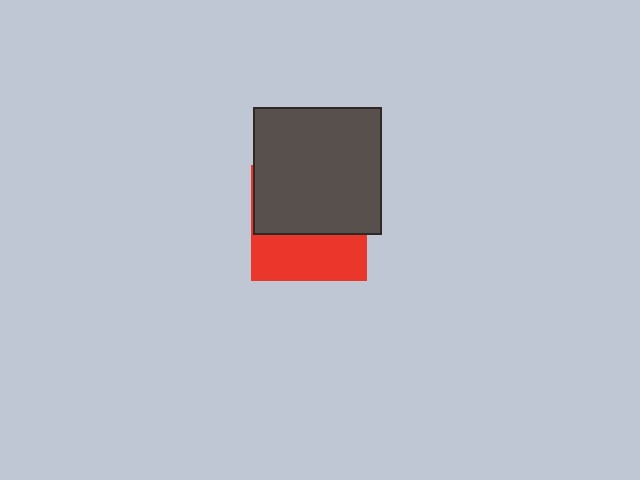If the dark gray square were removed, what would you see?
You would see the complete red square.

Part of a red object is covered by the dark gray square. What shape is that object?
It is a square.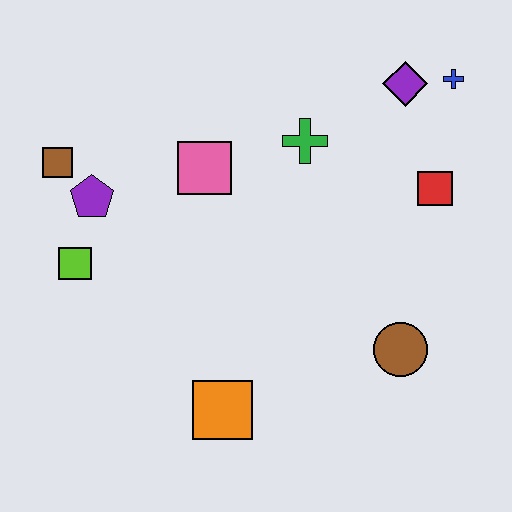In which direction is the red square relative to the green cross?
The red square is to the right of the green cross.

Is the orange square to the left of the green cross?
Yes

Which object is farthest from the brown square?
The blue cross is farthest from the brown square.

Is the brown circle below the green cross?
Yes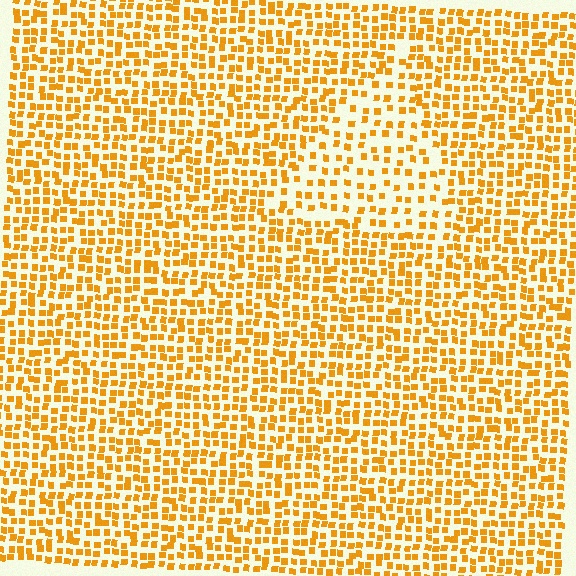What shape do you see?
I see a triangle.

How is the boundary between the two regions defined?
The boundary is defined by a change in element density (approximately 1.8x ratio). All elements are the same color, size, and shape.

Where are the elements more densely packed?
The elements are more densely packed outside the triangle boundary.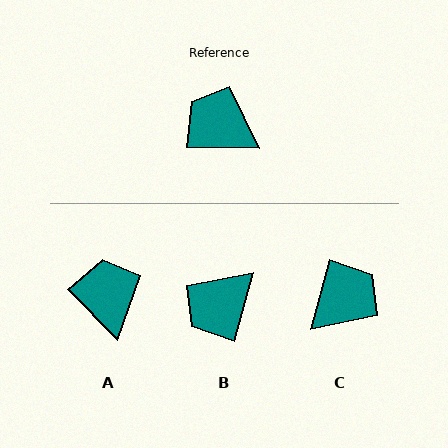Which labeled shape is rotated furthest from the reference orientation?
C, about 104 degrees away.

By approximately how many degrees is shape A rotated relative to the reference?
Approximately 44 degrees clockwise.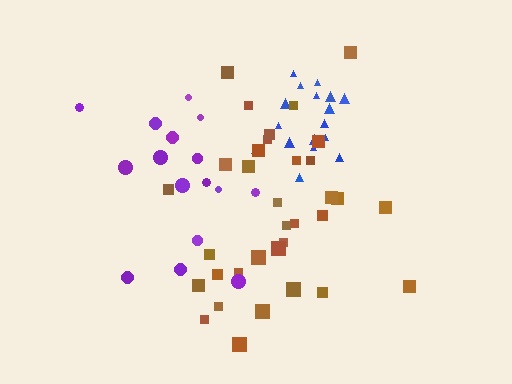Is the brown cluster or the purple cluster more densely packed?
Brown.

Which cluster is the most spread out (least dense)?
Purple.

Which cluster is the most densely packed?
Blue.